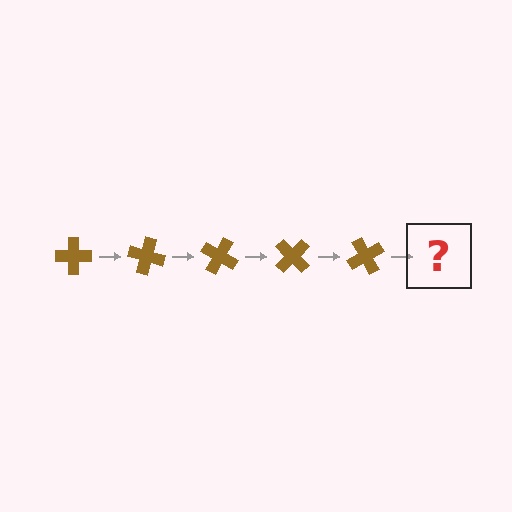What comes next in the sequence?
The next element should be a brown cross rotated 75 degrees.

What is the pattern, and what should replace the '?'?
The pattern is that the cross rotates 15 degrees each step. The '?' should be a brown cross rotated 75 degrees.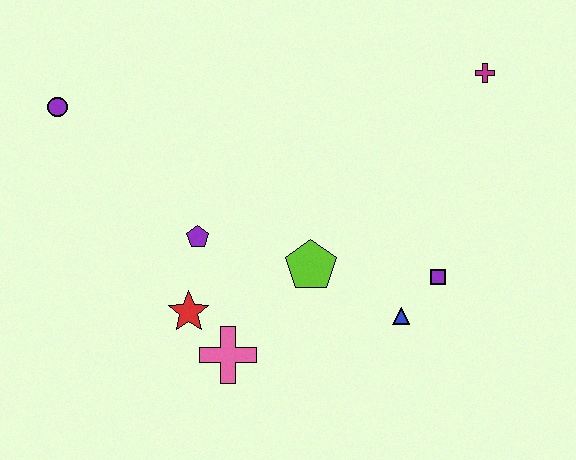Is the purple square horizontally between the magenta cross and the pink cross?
Yes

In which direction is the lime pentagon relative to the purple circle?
The lime pentagon is to the right of the purple circle.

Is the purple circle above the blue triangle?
Yes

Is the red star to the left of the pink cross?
Yes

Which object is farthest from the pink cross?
The magenta cross is farthest from the pink cross.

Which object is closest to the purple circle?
The purple pentagon is closest to the purple circle.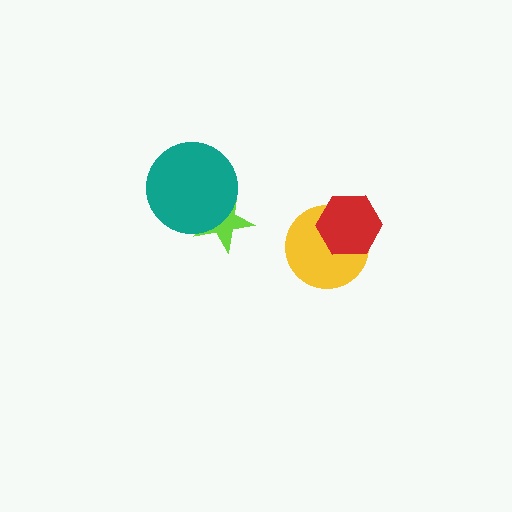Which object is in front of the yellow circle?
The red hexagon is in front of the yellow circle.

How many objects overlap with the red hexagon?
1 object overlaps with the red hexagon.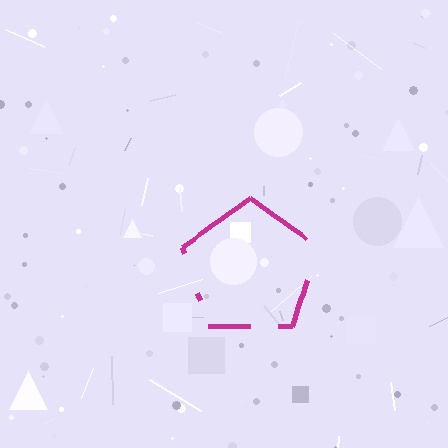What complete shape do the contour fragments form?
The contour fragments form a pentagon.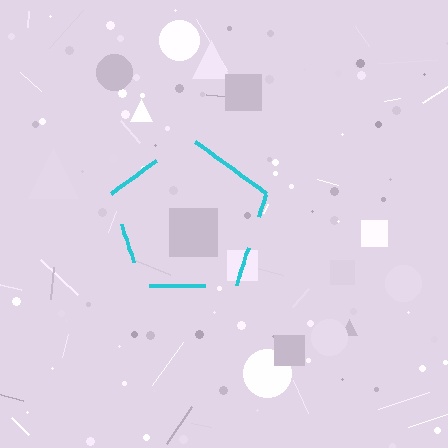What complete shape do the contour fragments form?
The contour fragments form a pentagon.